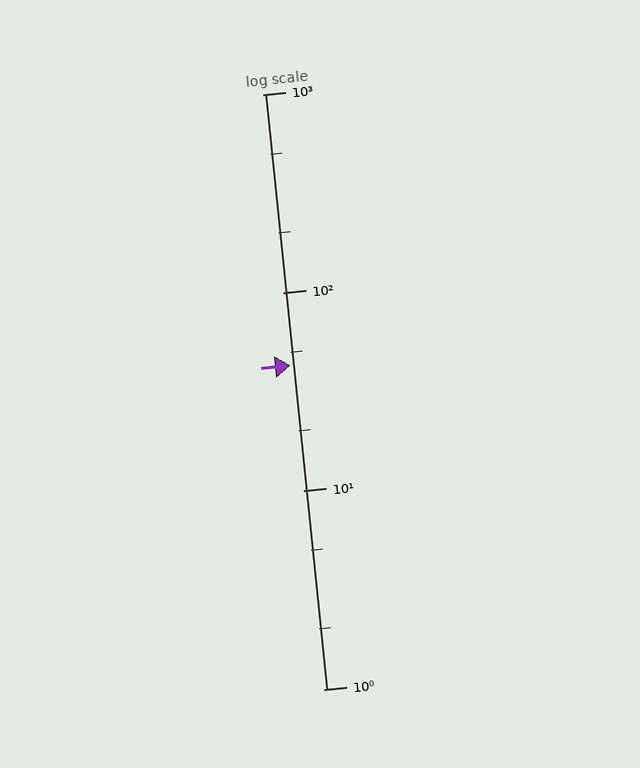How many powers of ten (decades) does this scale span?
The scale spans 3 decades, from 1 to 1000.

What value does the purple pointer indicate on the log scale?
The pointer indicates approximately 43.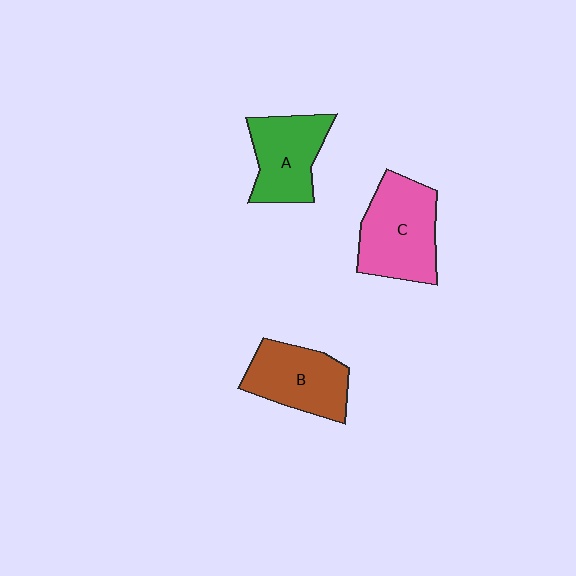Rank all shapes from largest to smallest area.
From largest to smallest: C (pink), B (brown), A (green).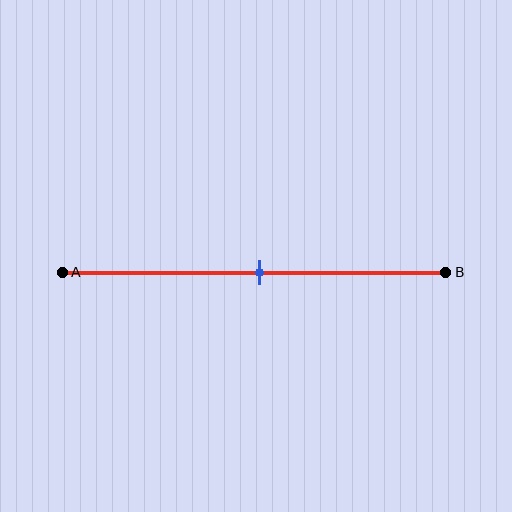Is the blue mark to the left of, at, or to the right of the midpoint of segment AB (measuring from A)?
The blue mark is approximately at the midpoint of segment AB.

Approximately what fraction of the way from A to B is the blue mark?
The blue mark is approximately 50% of the way from A to B.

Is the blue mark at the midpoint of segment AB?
Yes, the mark is approximately at the midpoint.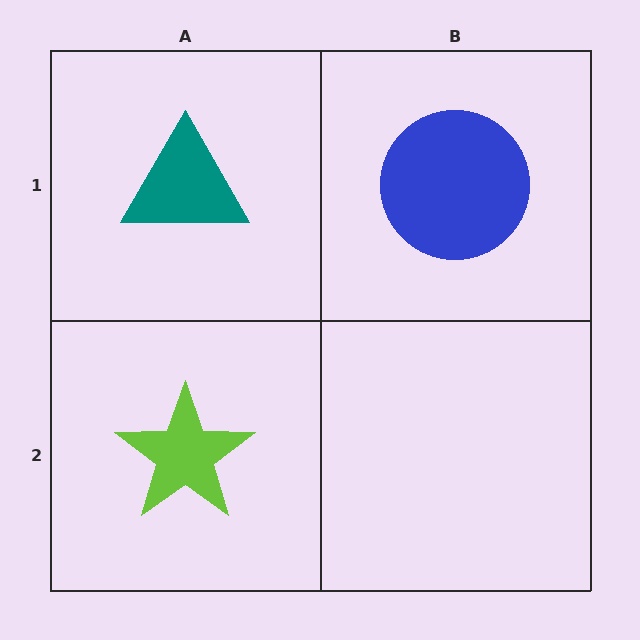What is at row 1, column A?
A teal triangle.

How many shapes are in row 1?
2 shapes.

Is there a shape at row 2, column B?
No, that cell is empty.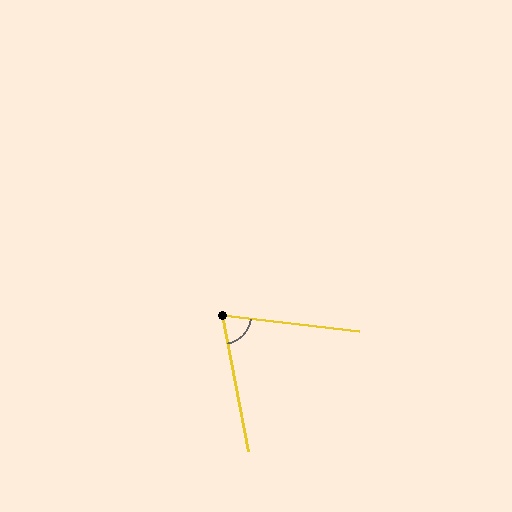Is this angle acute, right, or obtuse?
It is acute.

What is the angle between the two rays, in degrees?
Approximately 72 degrees.